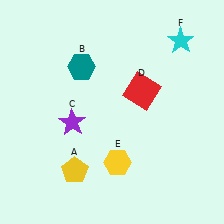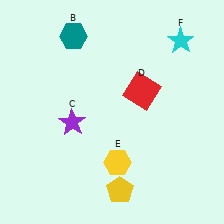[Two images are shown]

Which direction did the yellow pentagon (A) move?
The yellow pentagon (A) moved right.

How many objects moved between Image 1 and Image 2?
2 objects moved between the two images.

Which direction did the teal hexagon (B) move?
The teal hexagon (B) moved up.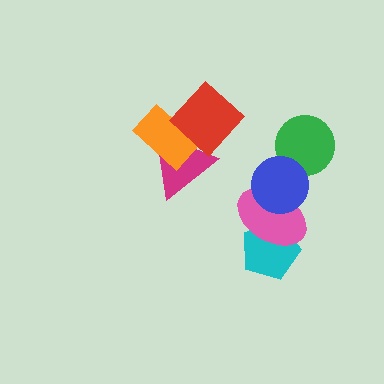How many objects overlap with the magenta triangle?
2 objects overlap with the magenta triangle.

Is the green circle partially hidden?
Yes, it is partially covered by another shape.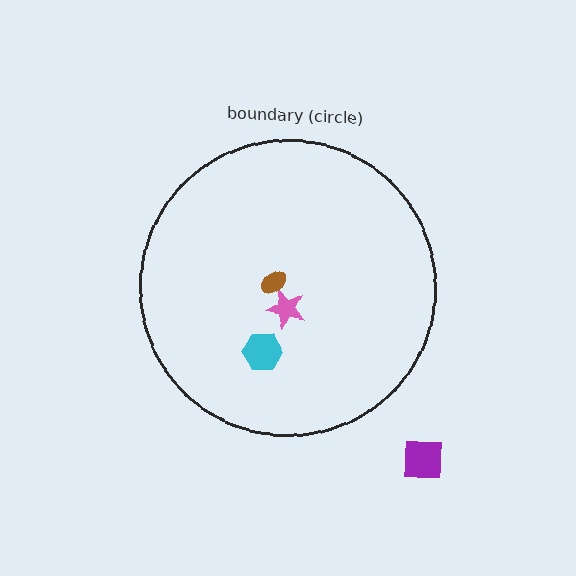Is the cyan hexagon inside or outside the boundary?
Inside.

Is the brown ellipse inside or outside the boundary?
Inside.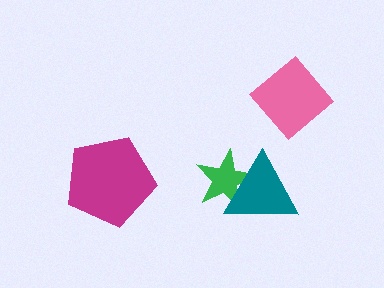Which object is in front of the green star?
The teal triangle is in front of the green star.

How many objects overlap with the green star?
1 object overlaps with the green star.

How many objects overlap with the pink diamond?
0 objects overlap with the pink diamond.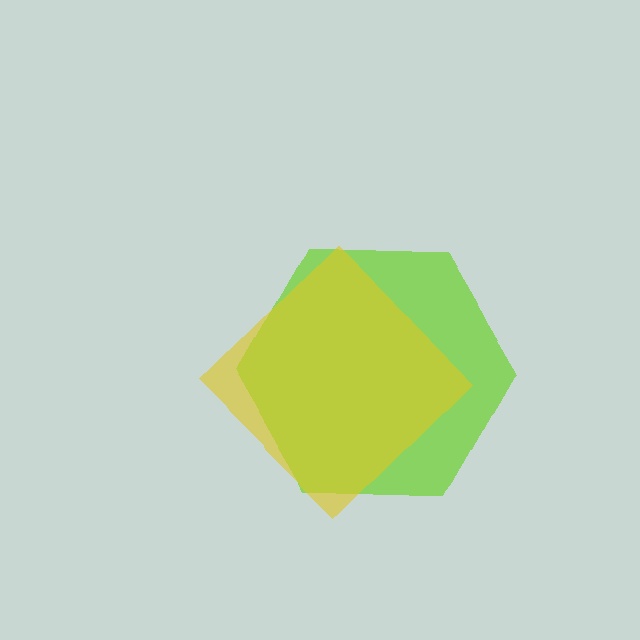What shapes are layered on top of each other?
The layered shapes are: a lime hexagon, a yellow diamond.